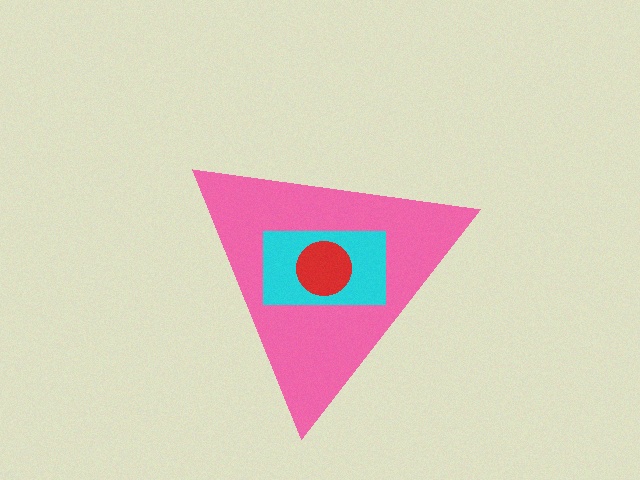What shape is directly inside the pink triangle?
The cyan rectangle.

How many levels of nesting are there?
3.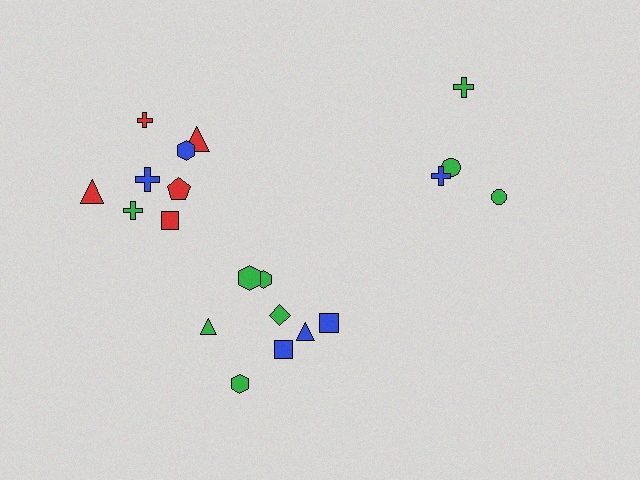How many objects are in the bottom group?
There are 8 objects.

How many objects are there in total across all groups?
There are 20 objects.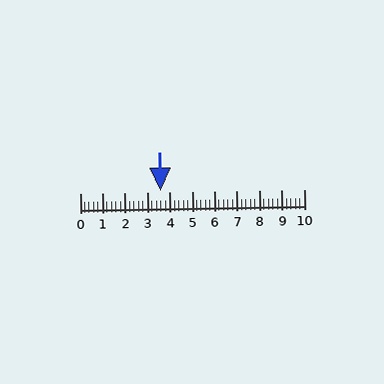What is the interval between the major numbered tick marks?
The major tick marks are spaced 1 units apart.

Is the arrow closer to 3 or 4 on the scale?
The arrow is closer to 4.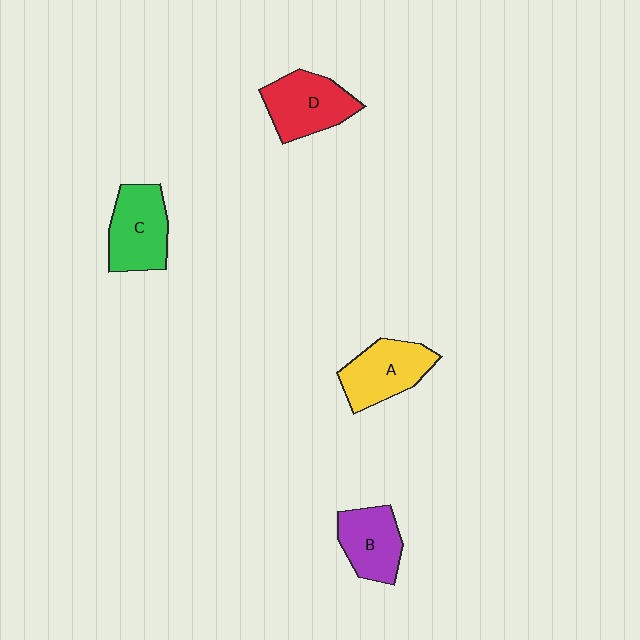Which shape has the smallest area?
Shape B (purple).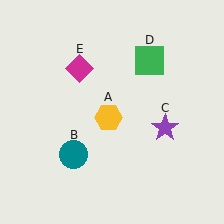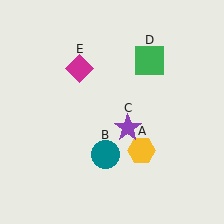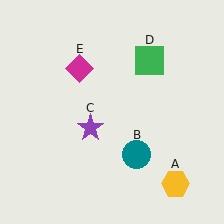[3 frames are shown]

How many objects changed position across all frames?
3 objects changed position: yellow hexagon (object A), teal circle (object B), purple star (object C).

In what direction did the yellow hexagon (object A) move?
The yellow hexagon (object A) moved down and to the right.